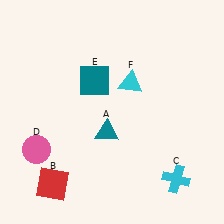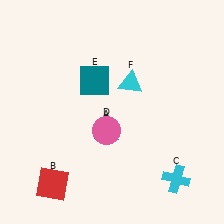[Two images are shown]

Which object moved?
The pink circle (D) moved right.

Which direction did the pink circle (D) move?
The pink circle (D) moved right.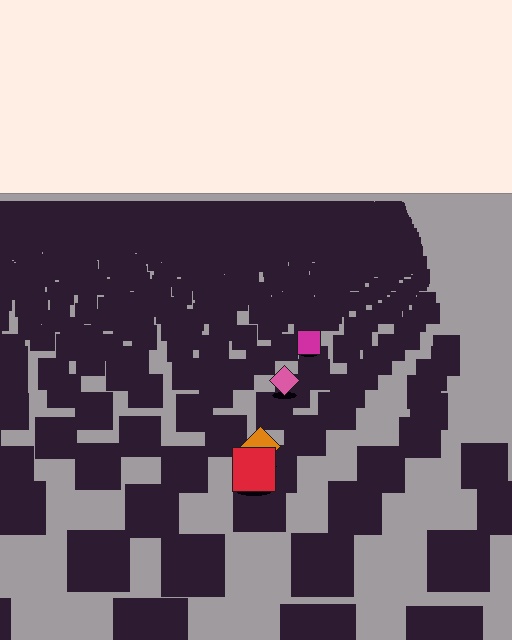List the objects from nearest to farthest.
From nearest to farthest: the red square, the orange diamond, the pink diamond, the magenta square.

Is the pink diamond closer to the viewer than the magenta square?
Yes. The pink diamond is closer — you can tell from the texture gradient: the ground texture is coarser near it.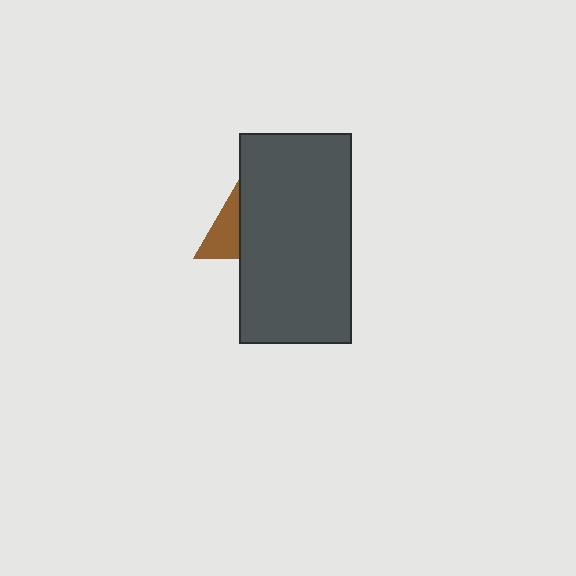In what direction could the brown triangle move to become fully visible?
The brown triangle could move left. That would shift it out from behind the dark gray rectangle entirely.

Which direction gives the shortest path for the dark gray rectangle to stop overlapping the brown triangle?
Moving right gives the shortest separation.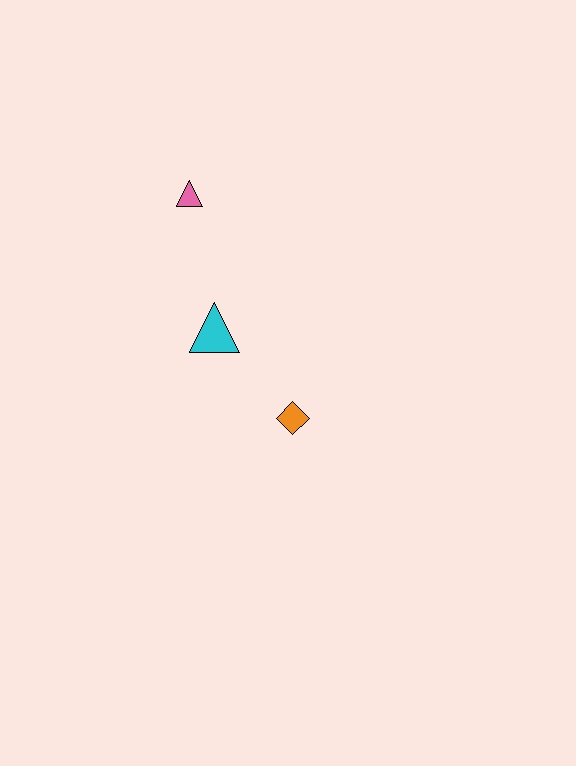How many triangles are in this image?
There are 2 triangles.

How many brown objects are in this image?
There are no brown objects.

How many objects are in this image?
There are 3 objects.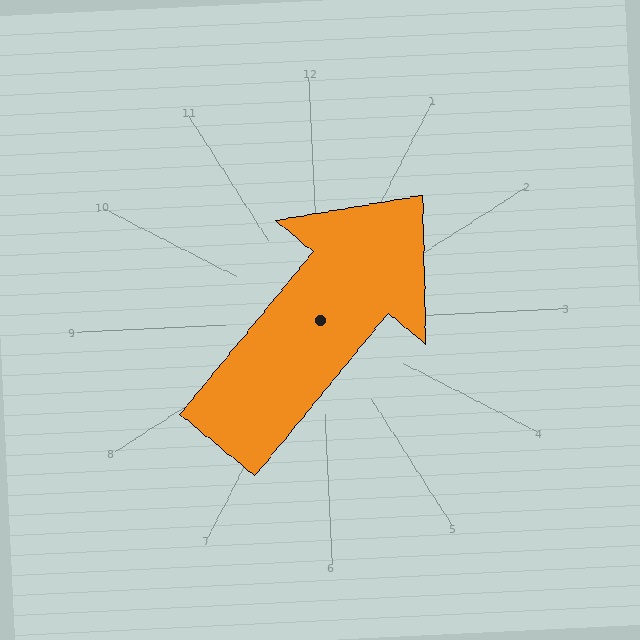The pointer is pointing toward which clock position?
Roughly 1 o'clock.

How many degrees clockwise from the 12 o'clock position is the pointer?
Approximately 42 degrees.